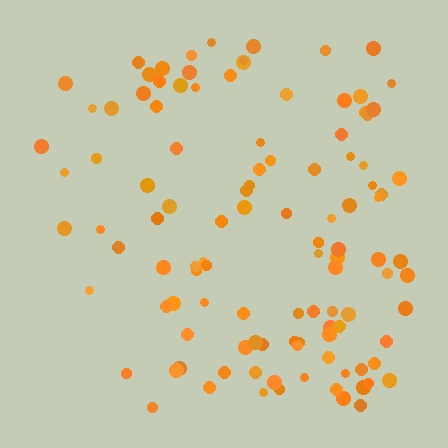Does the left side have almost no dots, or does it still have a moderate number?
Still a moderate number, just noticeably fewer than the right.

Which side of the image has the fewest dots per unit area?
The left.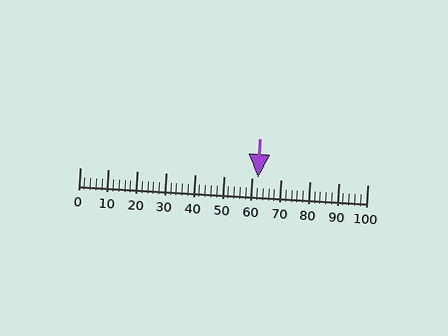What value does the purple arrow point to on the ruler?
The purple arrow points to approximately 62.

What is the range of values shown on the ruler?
The ruler shows values from 0 to 100.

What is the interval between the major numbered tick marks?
The major tick marks are spaced 10 units apart.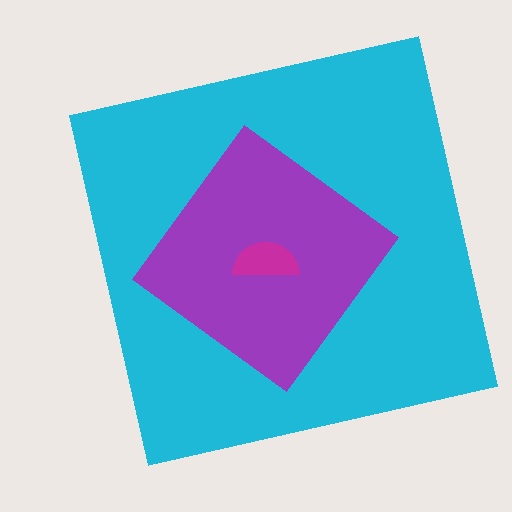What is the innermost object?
The magenta semicircle.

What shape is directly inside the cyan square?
The purple diamond.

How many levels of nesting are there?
3.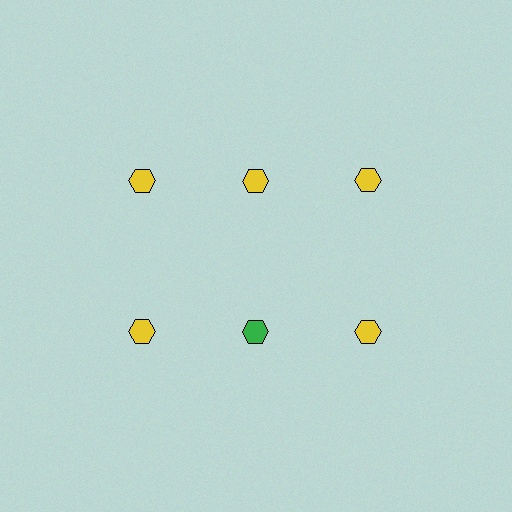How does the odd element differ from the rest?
It has a different color: green instead of yellow.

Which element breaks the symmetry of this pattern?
The green hexagon in the second row, second from left column breaks the symmetry. All other shapes are yellow hexagons.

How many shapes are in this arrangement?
There are 6 shapes arranged in a grid pattern.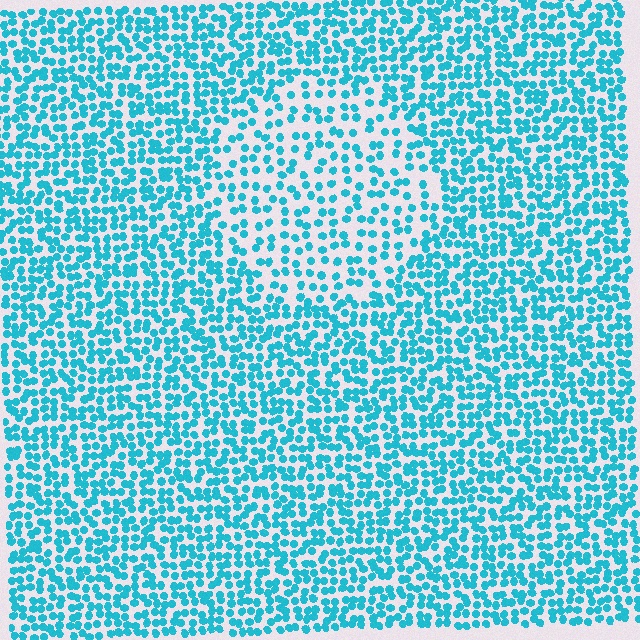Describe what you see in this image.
The image contains small cyan elements arranged at two different densities. A circle-shaped region is visible where the elements are less densely packed than the surrounding area.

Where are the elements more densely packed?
The elements are more densely packed outside the circle boundary.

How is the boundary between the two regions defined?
The boundary is defined by a change in element density (approximately 1.8x ratio). All elements are the same color, size, and shape.